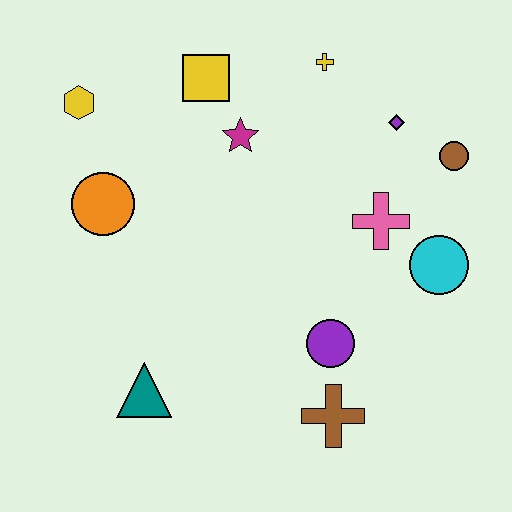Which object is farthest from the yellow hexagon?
The brown cross is farthest from the yellow hexagon.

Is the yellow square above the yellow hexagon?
Yes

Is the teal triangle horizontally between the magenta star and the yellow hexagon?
Yes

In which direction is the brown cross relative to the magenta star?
The brown cross is below the magenta star.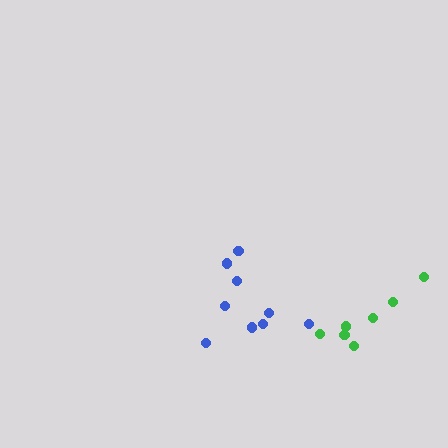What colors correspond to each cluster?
The clusters are colored: blue, green.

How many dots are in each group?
Group 1: 9 dots, Group 2: 7 dots (16 total).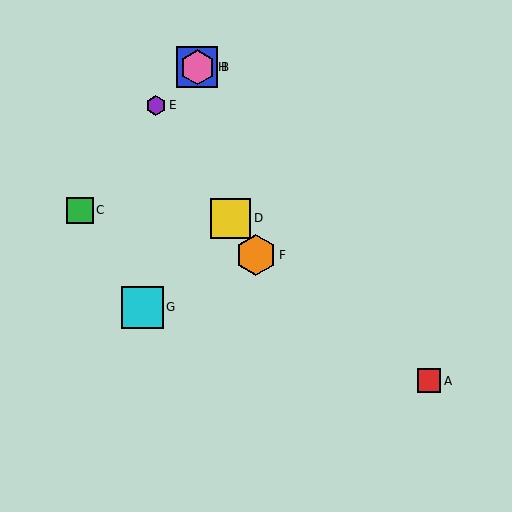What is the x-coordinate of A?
Object A is at x≈429.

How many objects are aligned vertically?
2 objects (B, H) are aligned vertically.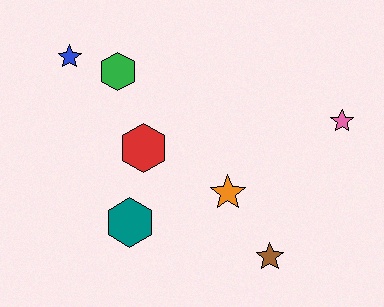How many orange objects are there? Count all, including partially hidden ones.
There is 1 orange object.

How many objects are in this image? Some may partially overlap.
There are 7 objects.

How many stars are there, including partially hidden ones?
There are 4 stars.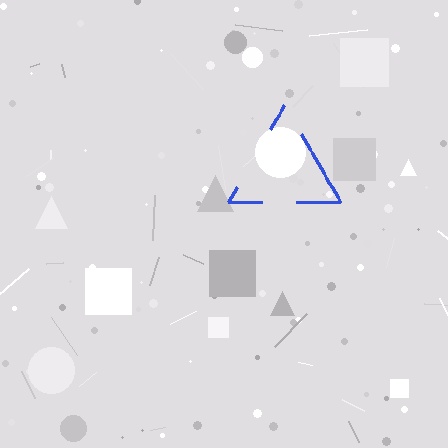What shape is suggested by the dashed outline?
The dashed outline suggests a triangle.